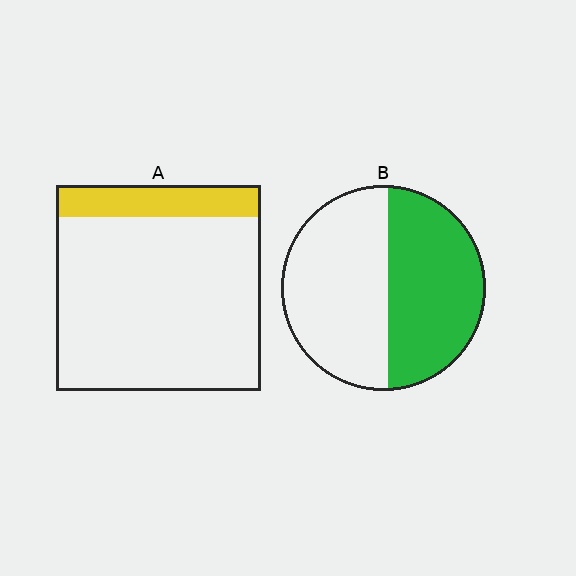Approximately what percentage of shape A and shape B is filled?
A is approximately 15% and B is approximately 45%.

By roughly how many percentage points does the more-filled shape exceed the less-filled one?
By roughly 30 percentage points (B over A).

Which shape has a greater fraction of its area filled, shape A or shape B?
Shape B.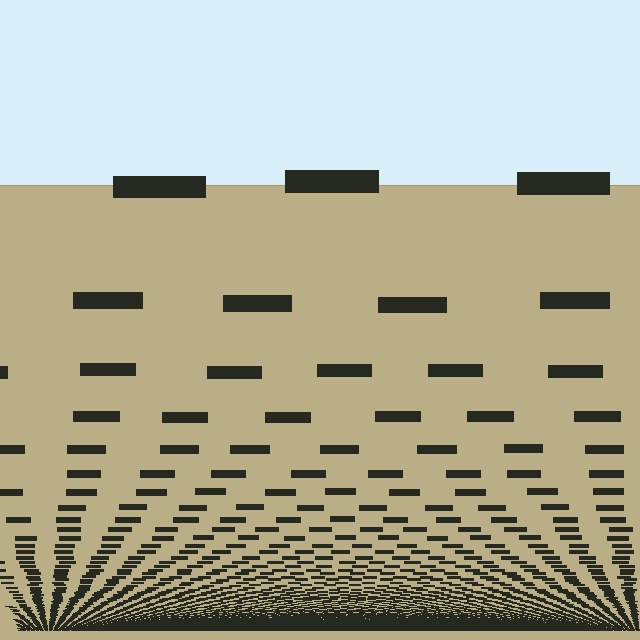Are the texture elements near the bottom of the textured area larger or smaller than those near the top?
Smaller. The gradient is inverted — elements near the bottom are smaller and denser.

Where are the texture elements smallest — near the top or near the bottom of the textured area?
Near the bottom.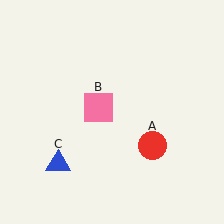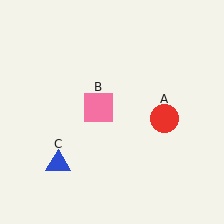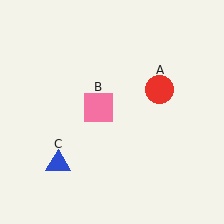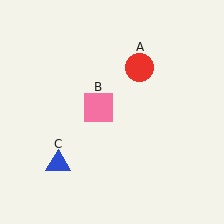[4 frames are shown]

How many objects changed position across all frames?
1 object changed position: red circle (object A).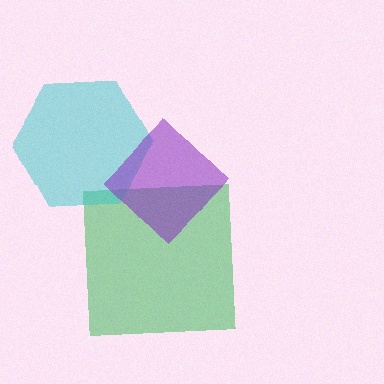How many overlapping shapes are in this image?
There are 3 overlapping shapes in the image.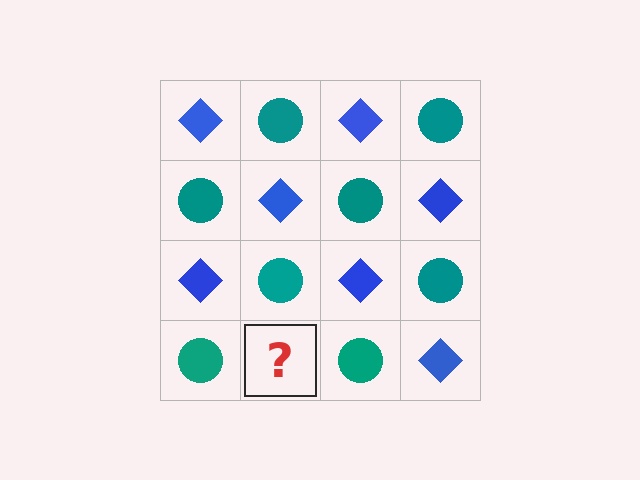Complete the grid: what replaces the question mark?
The question mark should be replaced with a blue diamond.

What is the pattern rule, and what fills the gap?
The rule is that it alternates blue diamond and teal circle in a checkerboard pattern. The gap should be filled with a blue diamond.